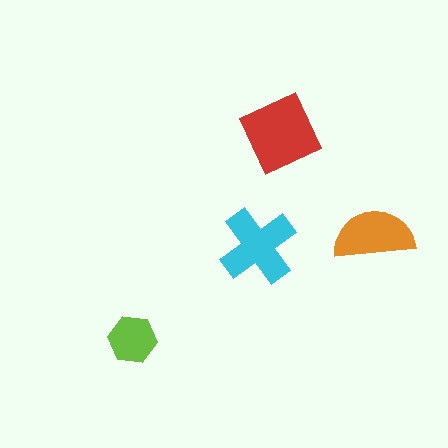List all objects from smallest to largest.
The lime hexagon, the orange semicircle, the cyan cross, the red square.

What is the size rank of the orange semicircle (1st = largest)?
3rd.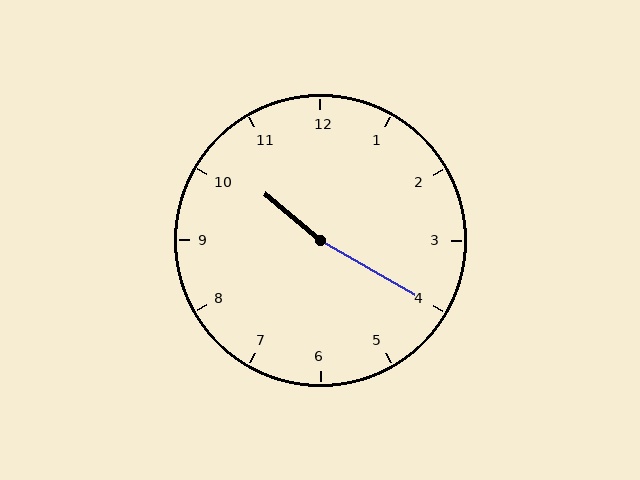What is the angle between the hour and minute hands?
Approximately 170 degrees.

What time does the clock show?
10:20.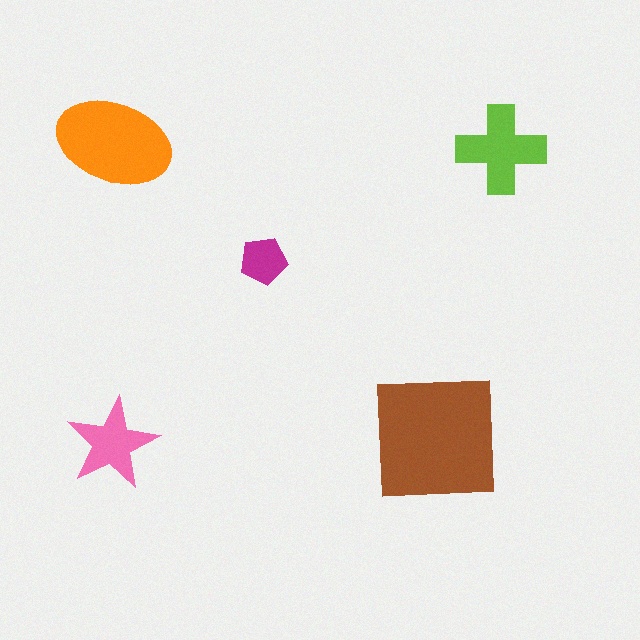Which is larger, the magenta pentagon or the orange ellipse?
The orange ellipse.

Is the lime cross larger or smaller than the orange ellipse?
Smaller.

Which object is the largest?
The brown square.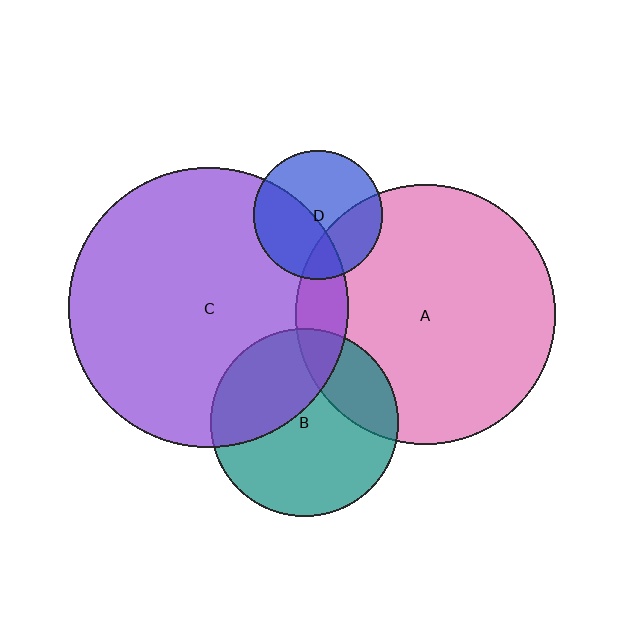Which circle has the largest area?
Circle C (purple).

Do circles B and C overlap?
Yes.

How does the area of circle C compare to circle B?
Approximately 2.2 times.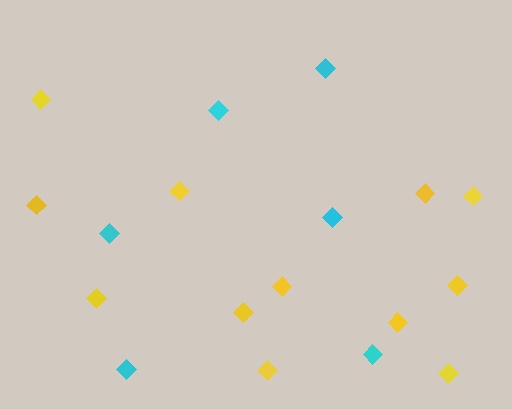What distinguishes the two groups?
There are 2 groups: one group of yellow diamonds (12) and one group of cyan diamonds (6).